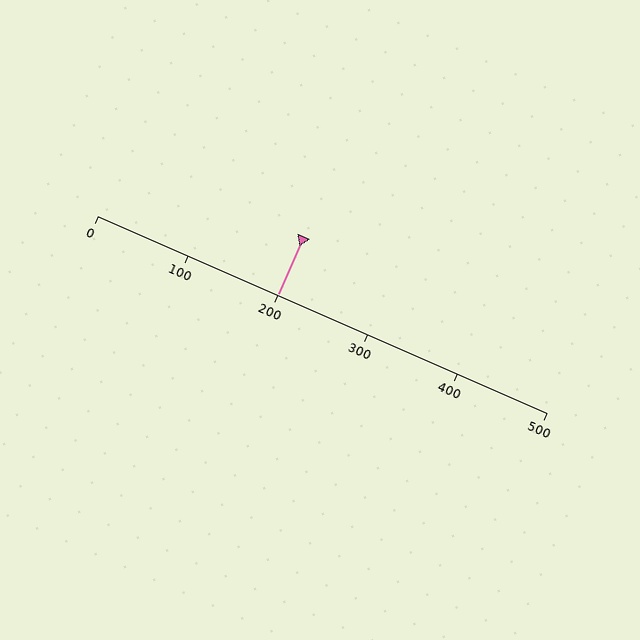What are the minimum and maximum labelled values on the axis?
The axis runs from 0 to 500.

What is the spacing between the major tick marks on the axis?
The major ticks are spaced 100 apart.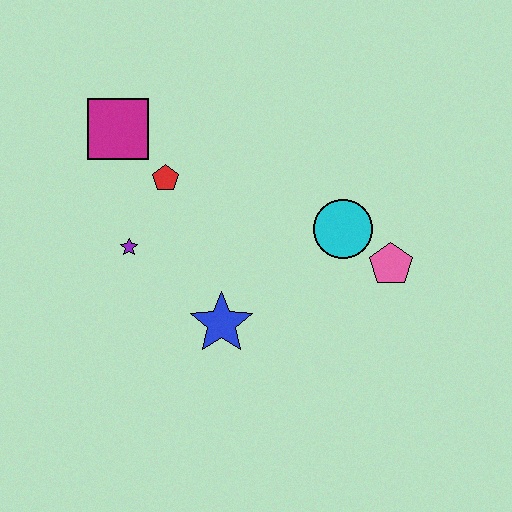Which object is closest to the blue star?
The purple star is closest to the blue star.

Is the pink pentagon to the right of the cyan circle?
Yes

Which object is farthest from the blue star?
The magenta square is farthest from the blue star.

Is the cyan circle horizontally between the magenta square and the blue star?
No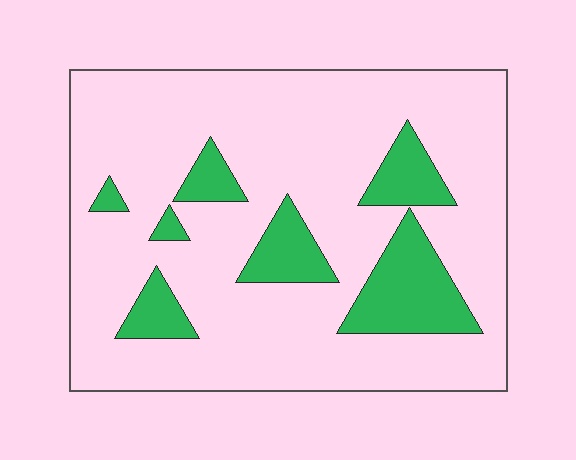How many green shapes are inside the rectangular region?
7.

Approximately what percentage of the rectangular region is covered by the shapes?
Approximately 20%.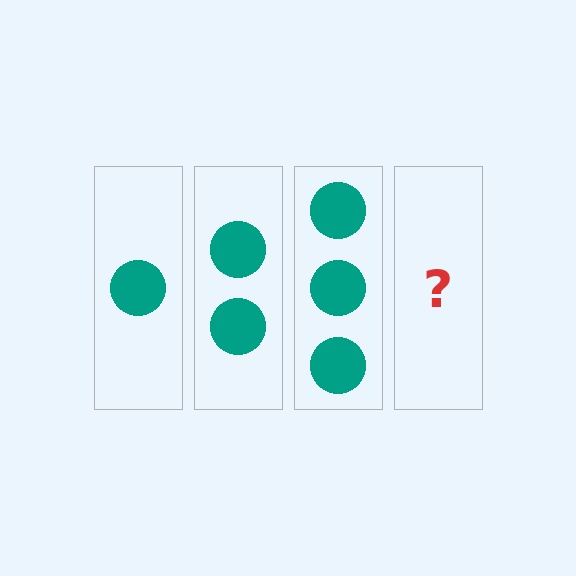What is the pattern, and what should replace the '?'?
The pattern is that each step adds one more circle. The '?' should be 4 circles.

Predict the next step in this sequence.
The next step is 4 circles.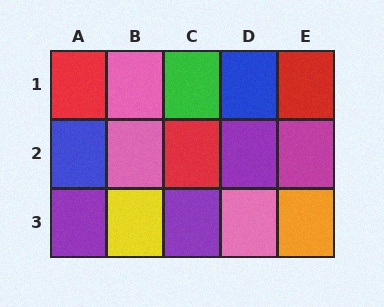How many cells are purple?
3 cells are purple.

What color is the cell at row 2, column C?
Red.